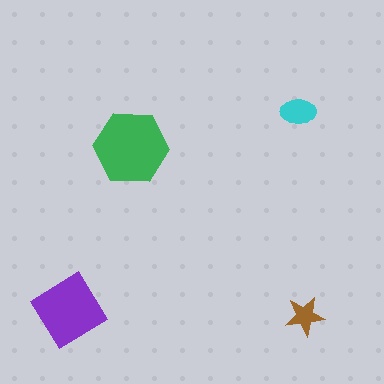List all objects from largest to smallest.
The green hexagon, the purple diamond, the cyan ellipse, the brown star.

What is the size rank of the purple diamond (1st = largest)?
2nd.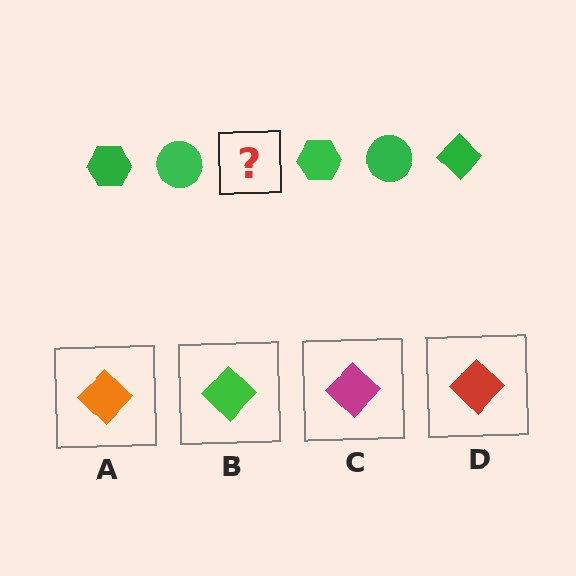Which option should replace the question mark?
Option B.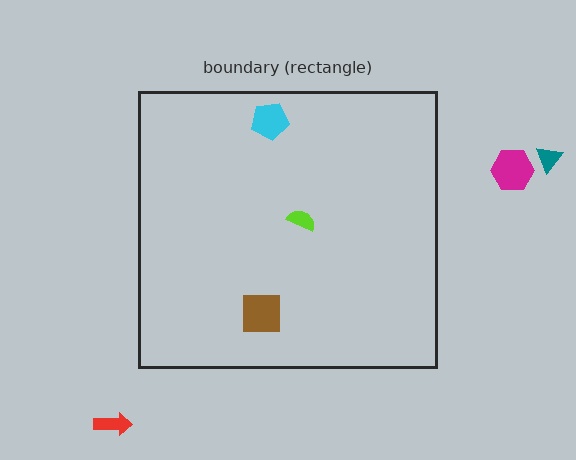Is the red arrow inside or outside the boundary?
Outside.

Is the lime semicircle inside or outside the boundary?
Inside.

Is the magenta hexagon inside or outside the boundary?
Outside.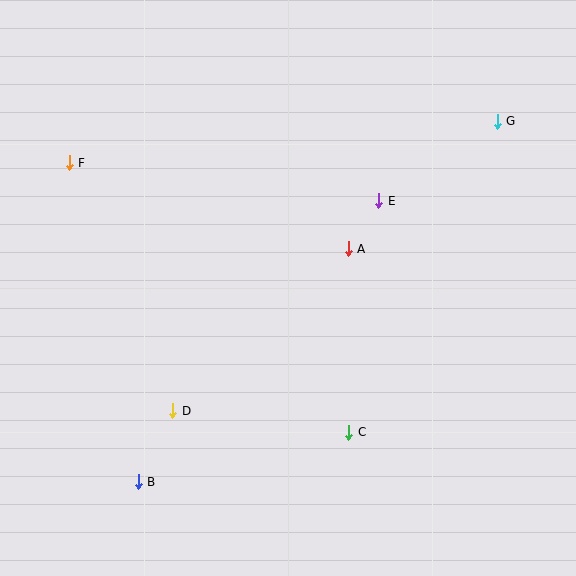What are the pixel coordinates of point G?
Point G is at (497, 121).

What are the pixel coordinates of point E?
Point E is at (379, 201).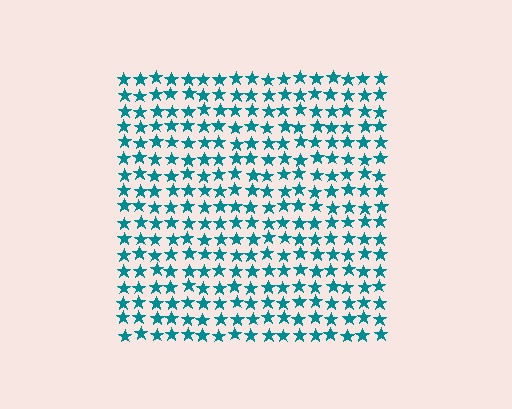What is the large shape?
The large shape is a square.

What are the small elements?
The small elements are stars.